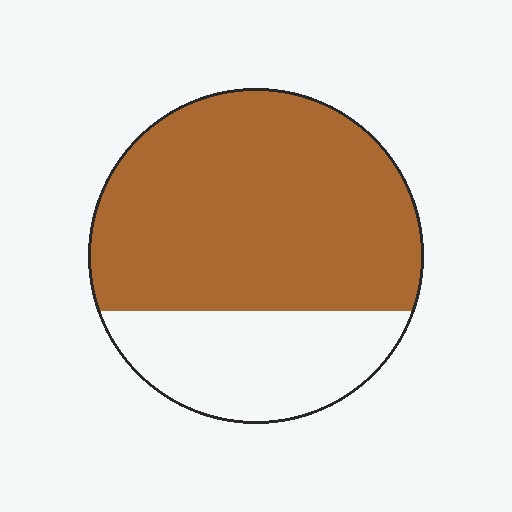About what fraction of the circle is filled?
About two thirds (2/3).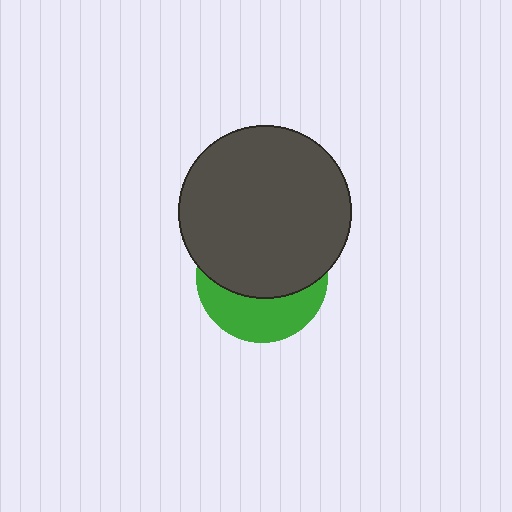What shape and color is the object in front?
The object in front is a dark gray circle.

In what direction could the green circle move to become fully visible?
The green circle could move down. That would shift it out from behind the dark gray circle entirely.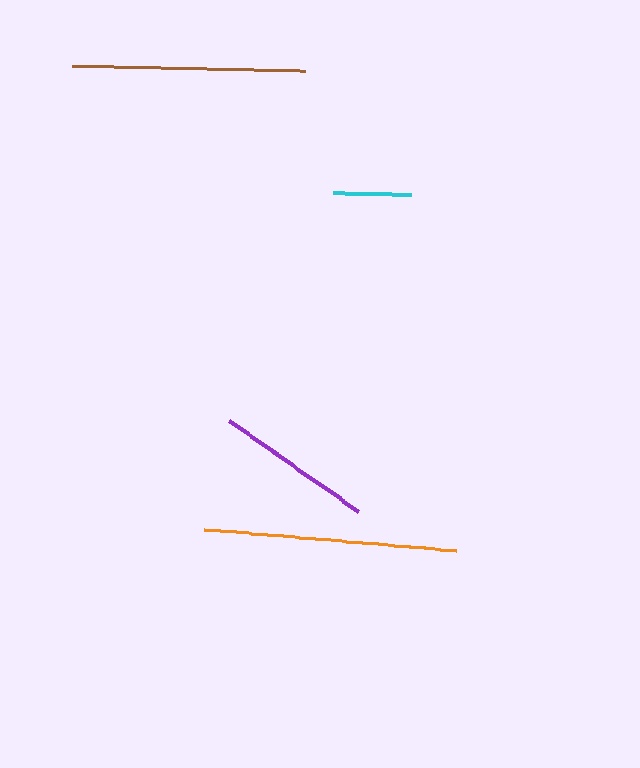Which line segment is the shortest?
The cyan line is the shortest at approximately 78 pixels.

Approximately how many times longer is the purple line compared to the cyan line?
The purple line is approximately 2.0 times the length of the cyan line.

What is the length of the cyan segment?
The cyan segment is approximately 78 pixels long.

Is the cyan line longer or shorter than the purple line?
The purple line is longer than the cyan line.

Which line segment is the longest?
The orange line is the longest at approximately 253 pixels.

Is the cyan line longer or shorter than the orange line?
The orange line is longer than the cyan line.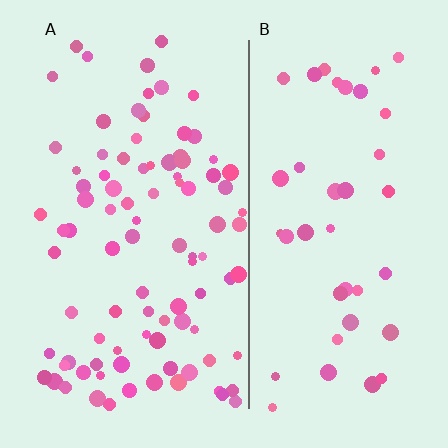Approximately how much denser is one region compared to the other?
Approximately 2.2× — region A over region B.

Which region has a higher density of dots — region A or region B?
A (the left).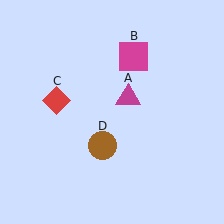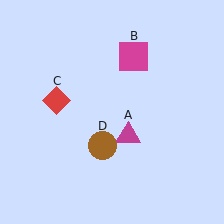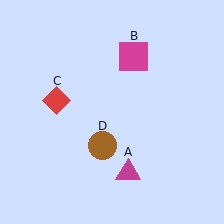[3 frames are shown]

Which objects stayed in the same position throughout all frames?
Magenta square (object B) and red diamond (object C) and brown circle (object D) remained stationary.